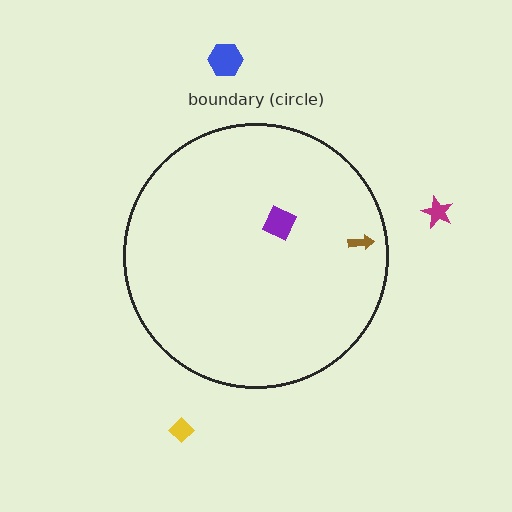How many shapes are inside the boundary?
2 inside, 3 outside.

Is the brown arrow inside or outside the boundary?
Inside.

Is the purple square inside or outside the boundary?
Inside.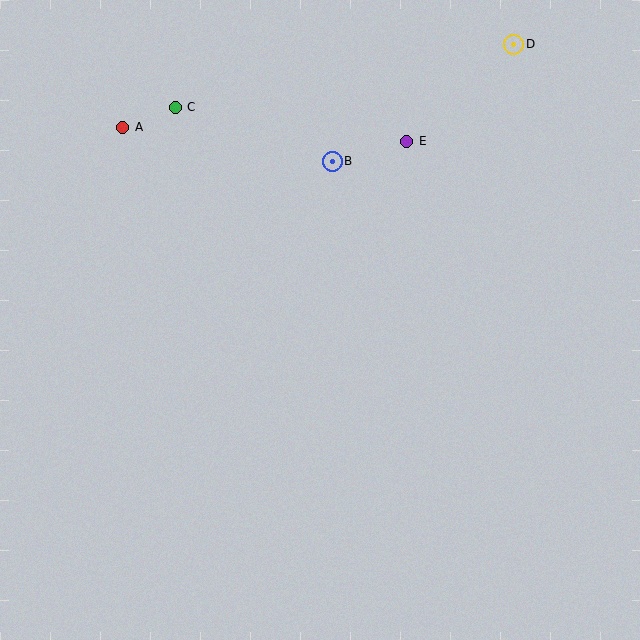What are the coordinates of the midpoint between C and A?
The midpoint between C and A is at (149, 117).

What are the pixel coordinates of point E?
Point E is at (407, 141).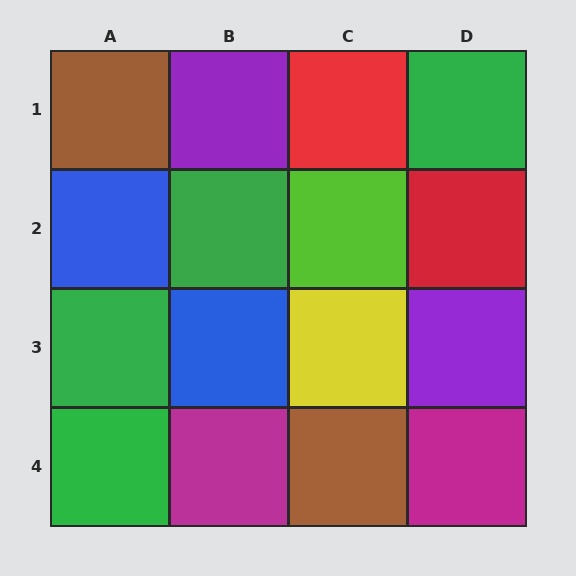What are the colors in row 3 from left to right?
Green, blue, yellow, purple.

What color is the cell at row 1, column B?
Purple.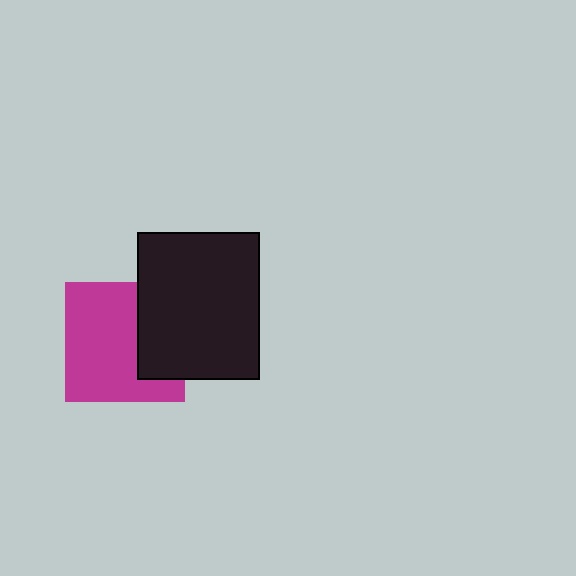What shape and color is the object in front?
The object in front is a black rectangle.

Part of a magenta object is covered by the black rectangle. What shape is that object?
It is a square.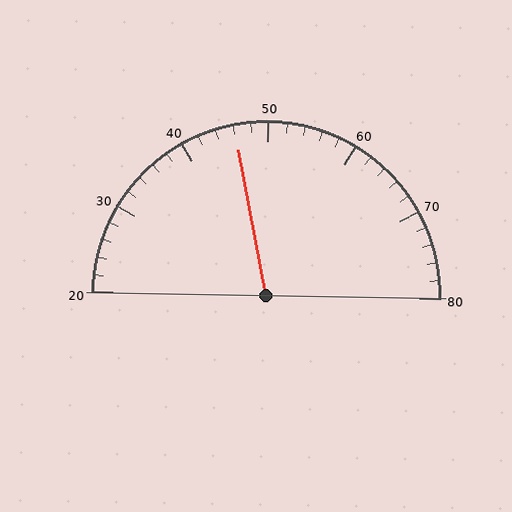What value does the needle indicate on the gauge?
The needle indicates approximately 46.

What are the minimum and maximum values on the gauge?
The gauge ranges from 20 to 80.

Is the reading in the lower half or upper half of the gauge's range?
The reading is in the lower half of the range (20 to 80).